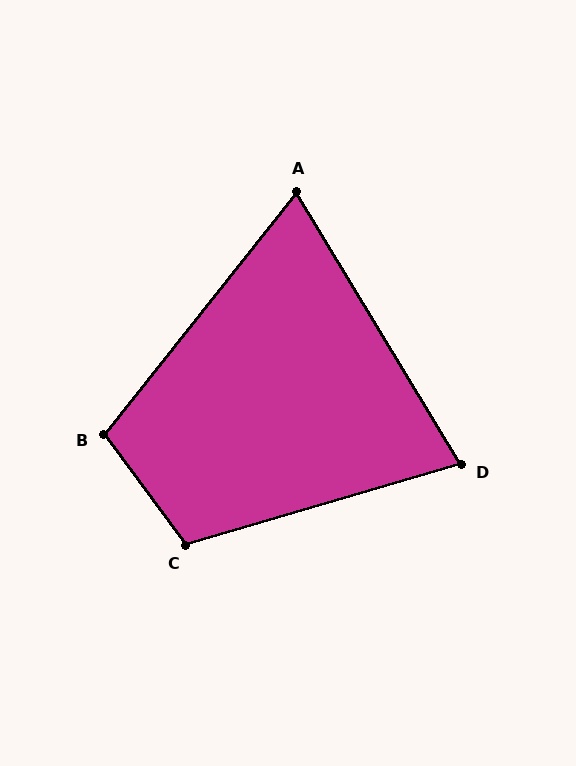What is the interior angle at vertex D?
Approximately 75 degrees (acute).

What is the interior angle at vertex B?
Approximately 105 degrees (obtuse).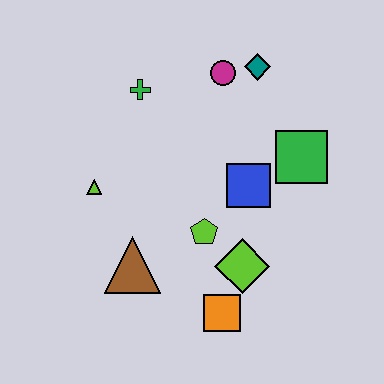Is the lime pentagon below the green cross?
Yes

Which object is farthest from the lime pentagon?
The teal diamond is farthest from the lime pentagon.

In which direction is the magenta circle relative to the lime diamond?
The magenta circle is above the lime diamond.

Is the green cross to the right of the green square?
No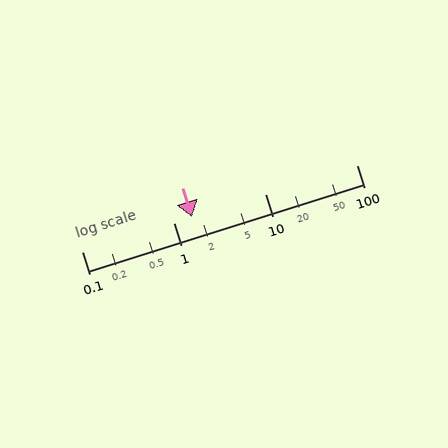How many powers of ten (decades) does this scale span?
The scale spans 3 decades, from 0.1 to 100.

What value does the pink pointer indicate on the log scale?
The pointer indicates approximately 1.6.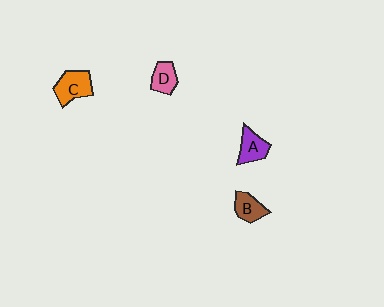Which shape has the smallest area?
Shape D (pink).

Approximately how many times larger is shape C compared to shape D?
Approximately 1.4 times.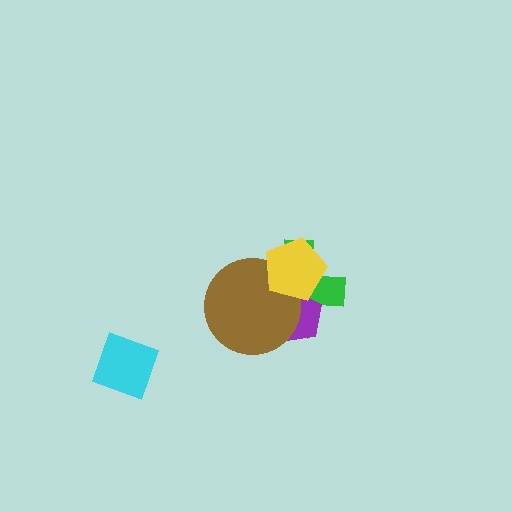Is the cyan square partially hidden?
No, no other shape covers it.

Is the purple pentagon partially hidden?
Yes, it is partially covered by another shape.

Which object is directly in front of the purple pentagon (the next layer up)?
The brown circle is directly in front of the purple pentagon.